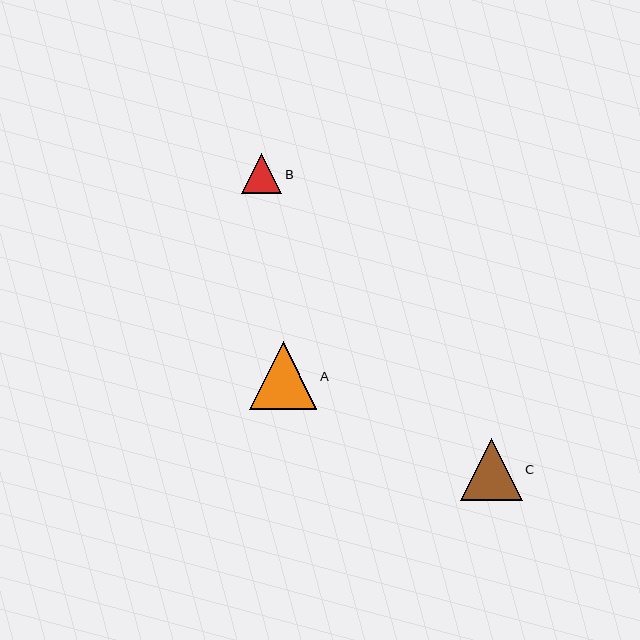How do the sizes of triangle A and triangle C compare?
Triangle A and triangle C are approximately the same size.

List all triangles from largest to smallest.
From largest to smallest: A, C, B.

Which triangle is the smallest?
Triangle B is the smallest with a size of approximately 40 pixels.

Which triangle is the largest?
Triangle A is the largest with a size of approximately 68 pixels.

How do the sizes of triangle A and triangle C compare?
Triangle A and triangle C are approximately the same size.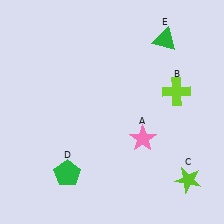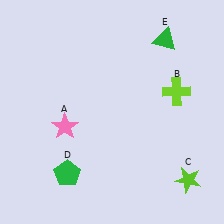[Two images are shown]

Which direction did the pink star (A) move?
The pink star (A) moved left.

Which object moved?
The pink star (A) moved left.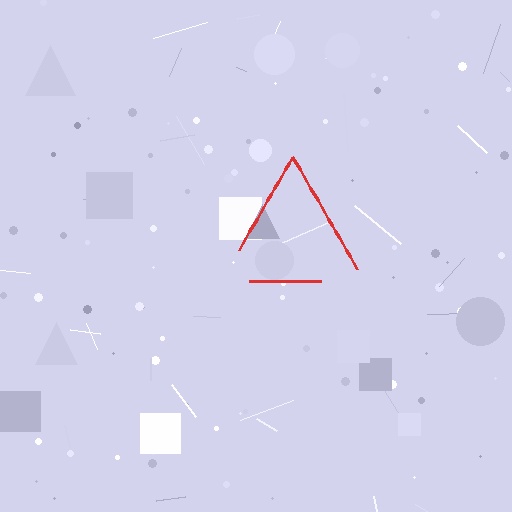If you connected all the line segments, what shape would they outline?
They would outline a triangle.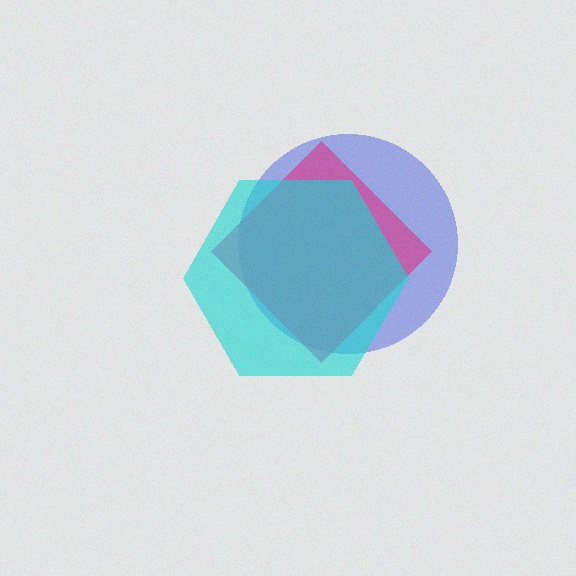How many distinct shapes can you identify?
There are 3 distinct shapes: a blue circle, a magenta diamond, a cyan hexagon.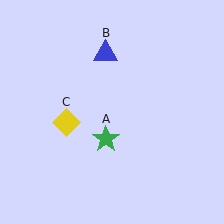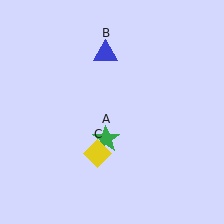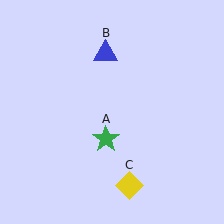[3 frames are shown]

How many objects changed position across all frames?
1 object changed position: yellow diamond (object C).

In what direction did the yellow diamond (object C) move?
The yellow diamond (object C) moved down and to the right.